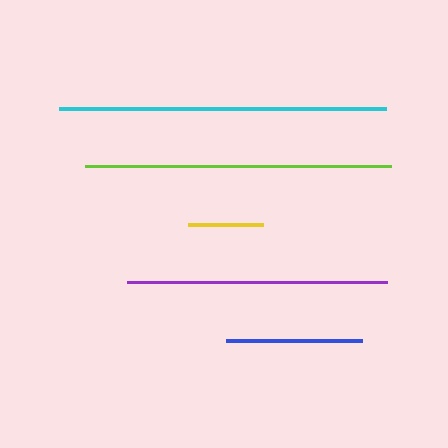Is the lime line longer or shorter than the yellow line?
The lime line is longer than the yellow line.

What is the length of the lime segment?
The lime segment is approximately 305 pixels long.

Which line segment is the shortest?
The yellow line is the shortest at approximately 75 pixels.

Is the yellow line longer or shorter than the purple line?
The purple line is longer than the yellow line.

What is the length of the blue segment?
The blue segment is approximately 135 pixels long.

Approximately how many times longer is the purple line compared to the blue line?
The purple line is approximately 1.9 times the length of the blue line.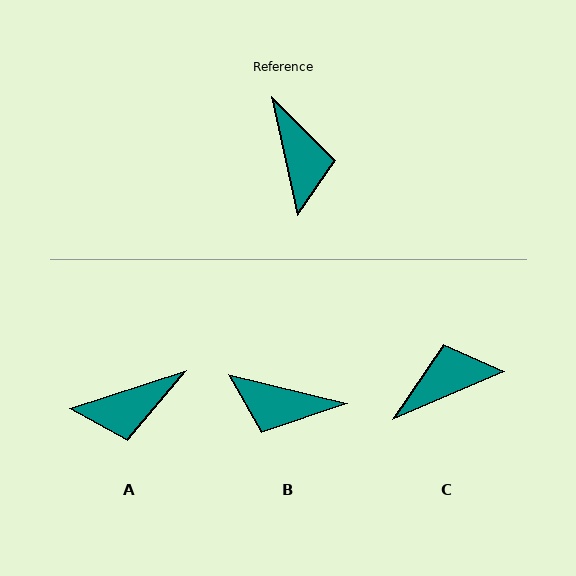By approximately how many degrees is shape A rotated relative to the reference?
Approximately 85 degrees clockwise.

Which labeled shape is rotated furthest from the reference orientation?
B, about 116 degrees away.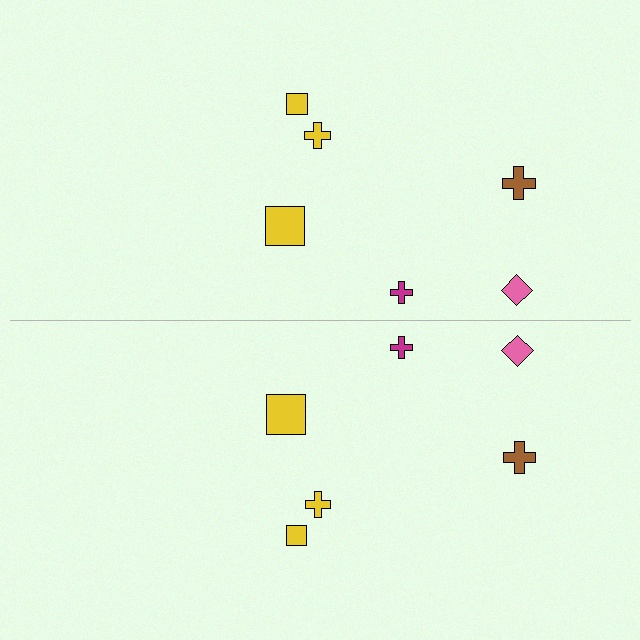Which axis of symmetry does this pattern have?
The pattern has a horizontal axis of symmetry running through the center of the image.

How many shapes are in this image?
There are 12 shapes in this image.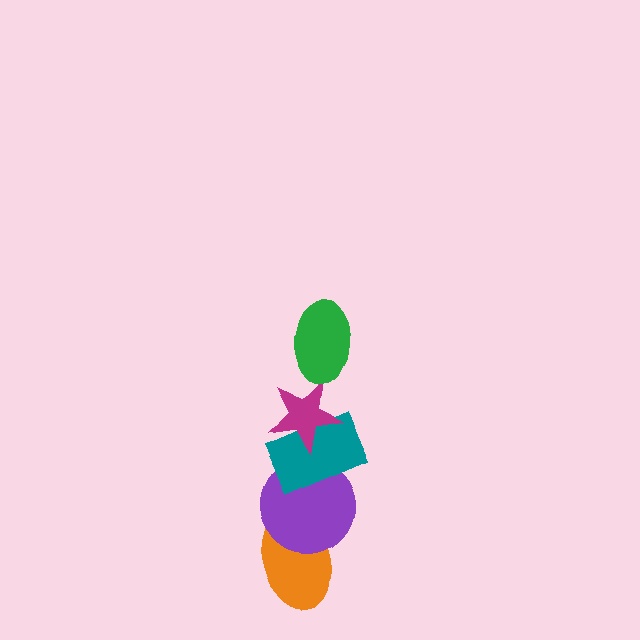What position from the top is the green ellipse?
The green ellipse is 1st from the top.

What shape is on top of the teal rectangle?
The magenta star is on top of the teal rectangle.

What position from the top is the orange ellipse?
The orange ellipse is 5th from the top.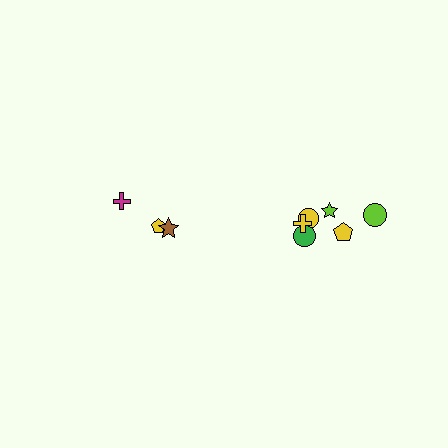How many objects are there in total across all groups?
There are 9 objects.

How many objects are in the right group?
There are 6 objects.